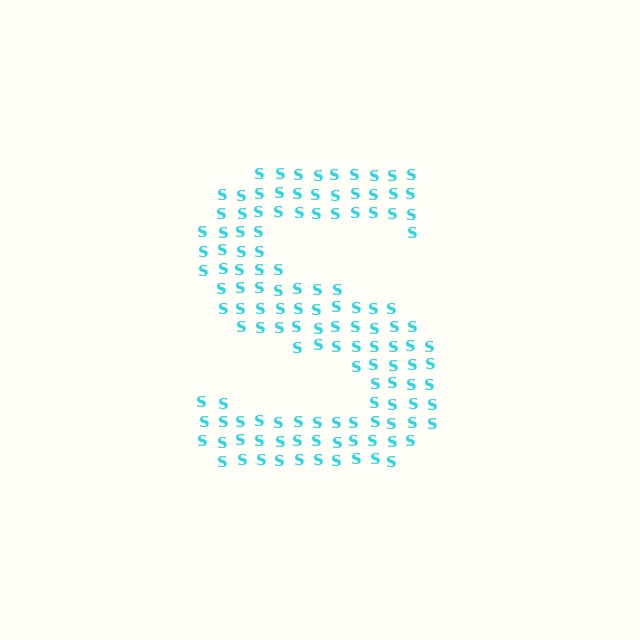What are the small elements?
The small elements are letter S's.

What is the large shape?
The large shape is the letter S.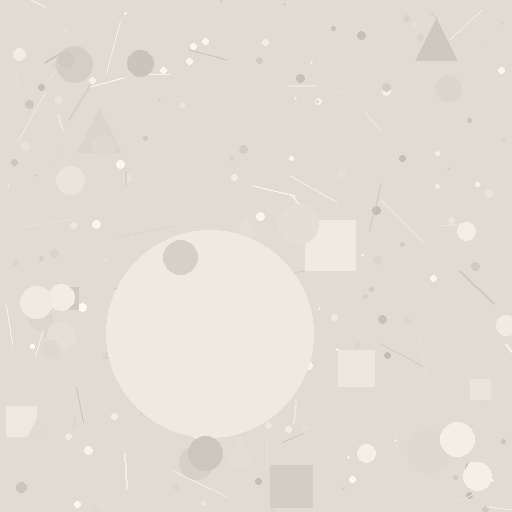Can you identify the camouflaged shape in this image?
The camouflaged shape is a circle.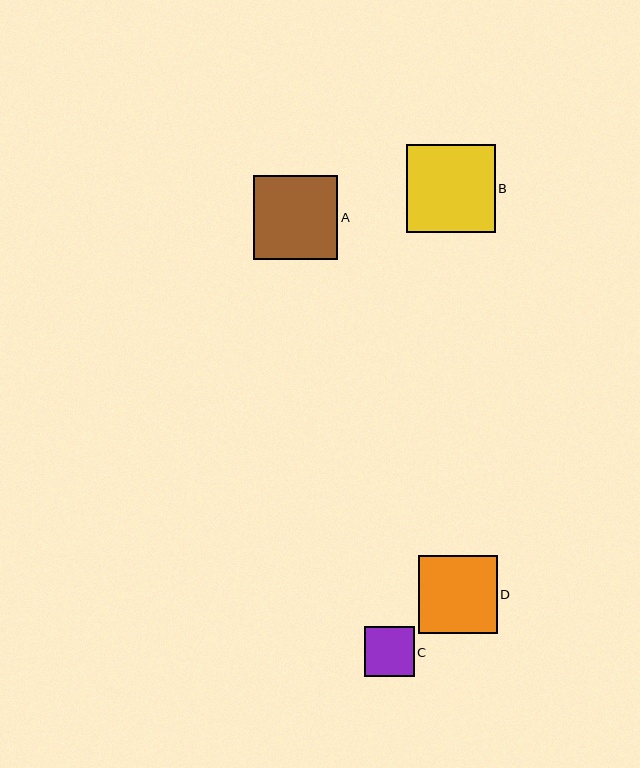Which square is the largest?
Square B is the largest with a size of approximately 88 pixels.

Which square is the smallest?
Square C is the smallest with a size of approximately 49 pixels.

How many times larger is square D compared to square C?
Square D is approximately 1.6 times the size of square C.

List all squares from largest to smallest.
From largest to smallest: B, A, D, C.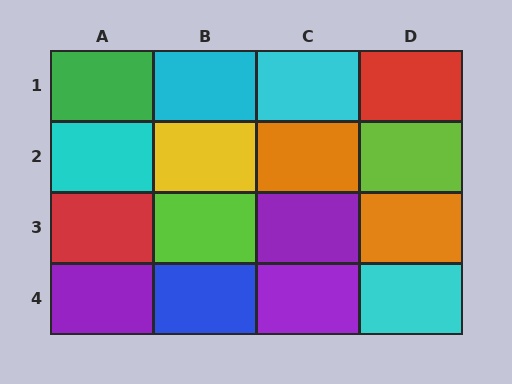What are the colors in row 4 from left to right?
Purple, blue, purple, cyan.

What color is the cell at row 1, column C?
Cyan.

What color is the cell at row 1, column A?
Green.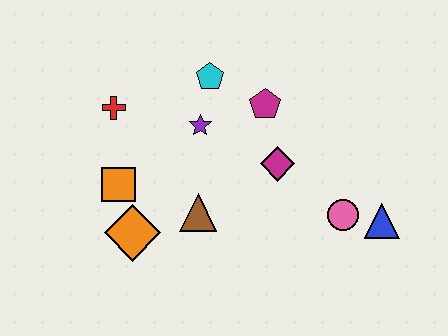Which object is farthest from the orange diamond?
The blue triangle is farthest from the orange diamond.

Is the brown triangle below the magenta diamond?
Yes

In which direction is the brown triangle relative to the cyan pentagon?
The brown triangle is below the cyan pentagon.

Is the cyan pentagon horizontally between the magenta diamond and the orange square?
Yes